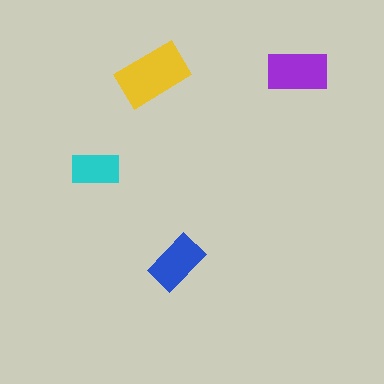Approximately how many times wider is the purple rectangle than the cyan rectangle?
About 1.5 times wider.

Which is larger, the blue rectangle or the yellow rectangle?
The yellow one.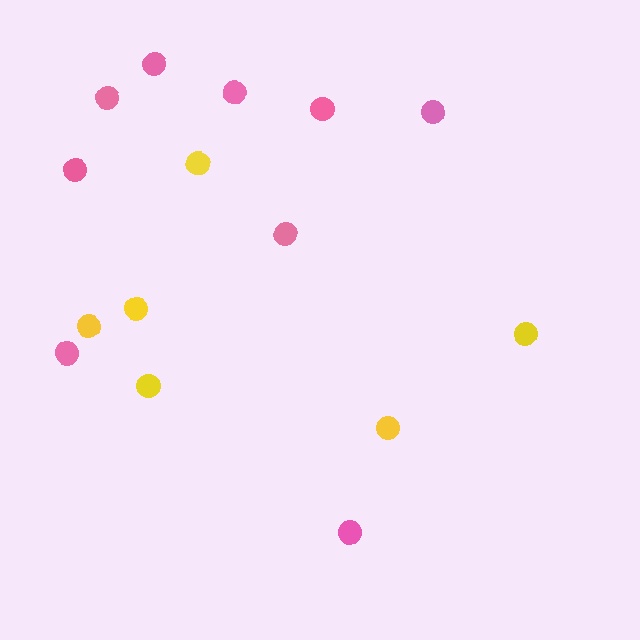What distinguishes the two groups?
There are 2 groups: one group of pink circles (9) and one group of yellow circles (6).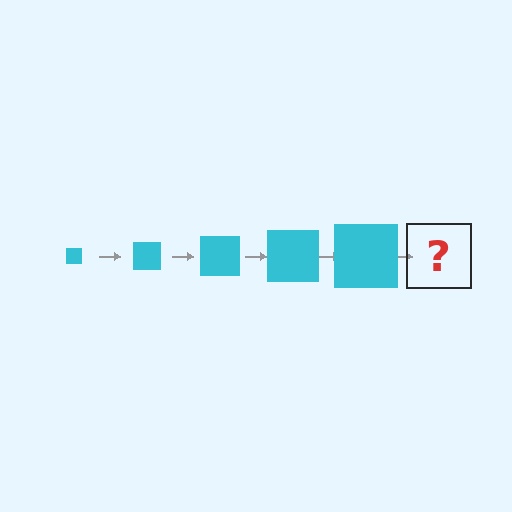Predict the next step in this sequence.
The next step is a cyan square, larger than the previous one.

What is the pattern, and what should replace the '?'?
The pattern is that the square gets progressively larger each step. The '?' should be a cyan square, larger than the previous one.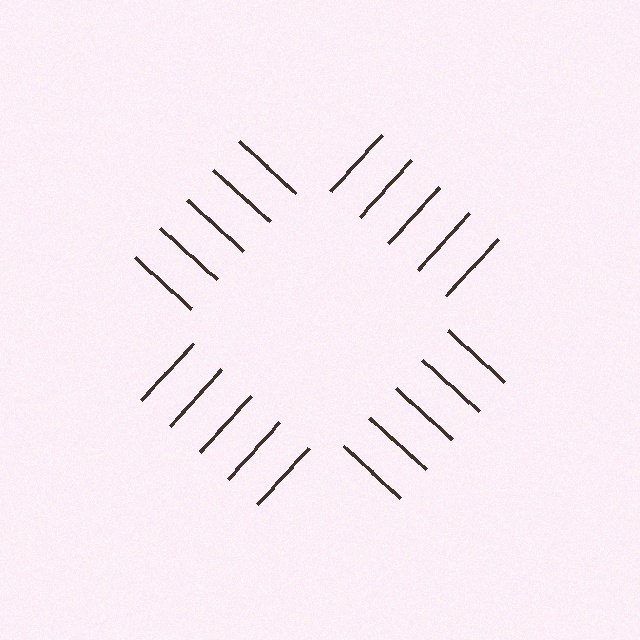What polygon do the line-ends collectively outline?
An illusory square — the line segments terminate on its edges but no continuous stroke is drawn.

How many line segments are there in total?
20 — 5 along each of the 4 edges.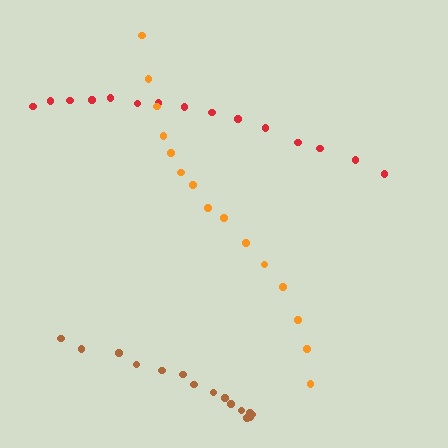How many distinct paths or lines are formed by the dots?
There are 3 distinct paths.